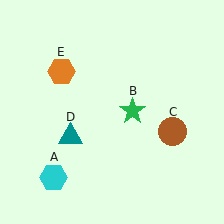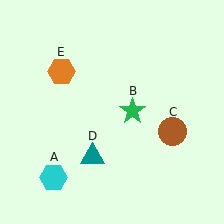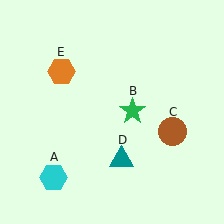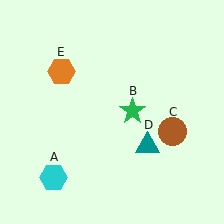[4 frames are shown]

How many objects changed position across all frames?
1 object changed position: teal triangle (object D).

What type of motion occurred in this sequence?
The teal triangle (object D) rotated counterclockwise around the center of the scene.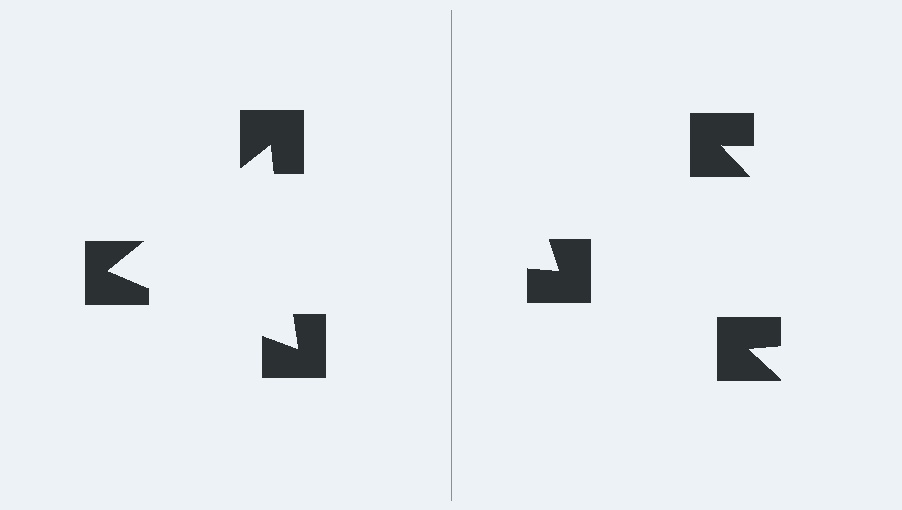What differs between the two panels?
The notched squares are positioned identically on both sides; only the wedge orientations differ. On the left they align to a triangle; on the right they are misaligned.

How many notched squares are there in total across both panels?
6 — 3 on each side.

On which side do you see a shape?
An illusory triangle appears on the left side. On the right side the wedge cuts are rotated, so no coherent shape forms.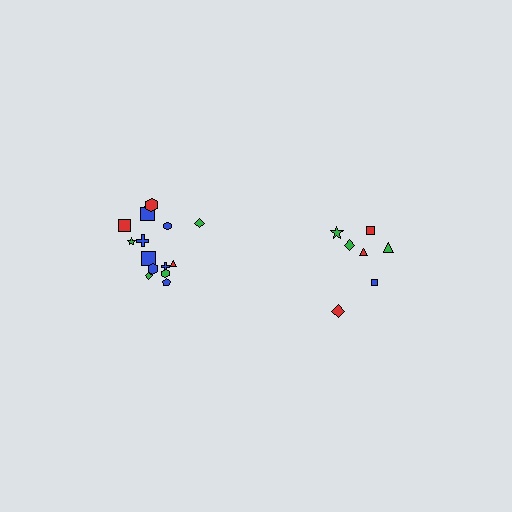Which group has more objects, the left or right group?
The left group.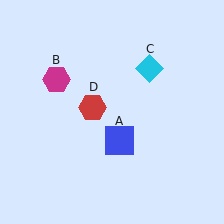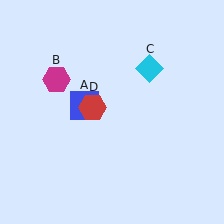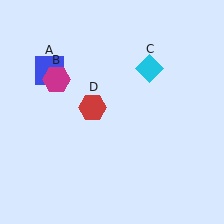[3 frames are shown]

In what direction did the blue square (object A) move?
The blue square (object A) moved up and to the left.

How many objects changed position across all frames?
1 object changed position: blue square (object A).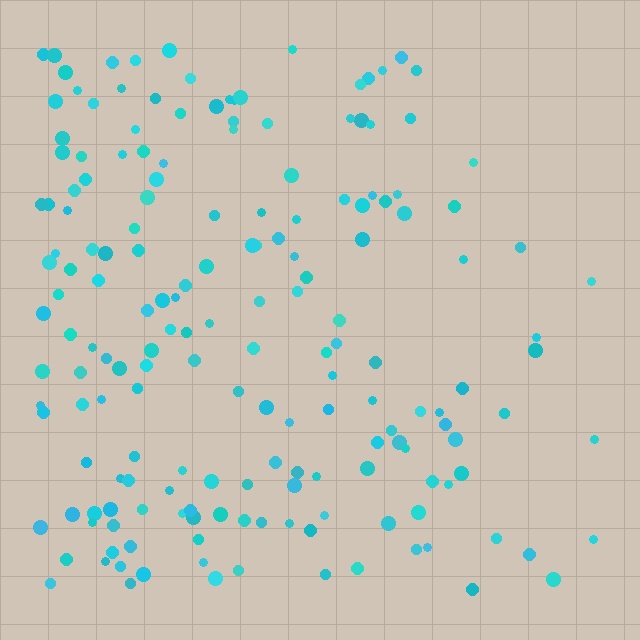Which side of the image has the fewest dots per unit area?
The right.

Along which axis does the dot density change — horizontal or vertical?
Horizontal.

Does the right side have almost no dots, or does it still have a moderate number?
Still a moderate number, just noticeably fewer than the left.